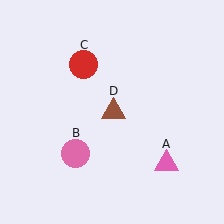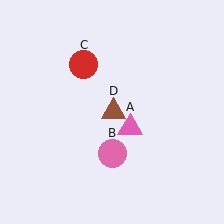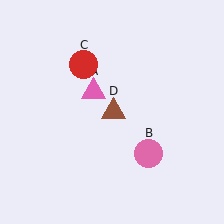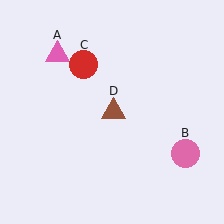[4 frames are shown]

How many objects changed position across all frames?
2 objects changed position: pink triangle (object A), pink circle (object B).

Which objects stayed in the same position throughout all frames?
Red circle (object C) and brown triangle (object D) remained stationary.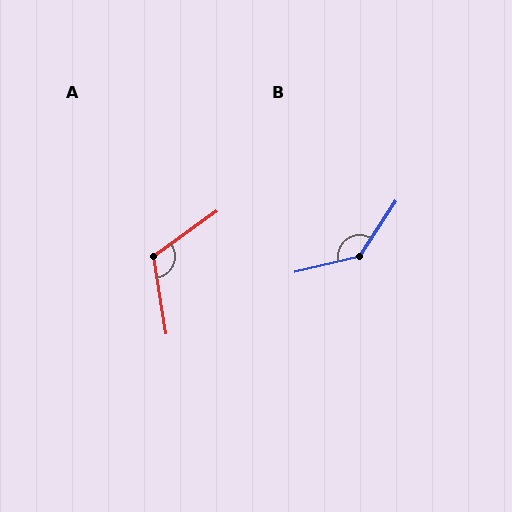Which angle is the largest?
B, at approximately 137 degrees.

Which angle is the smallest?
A, at approximately 117 degrees.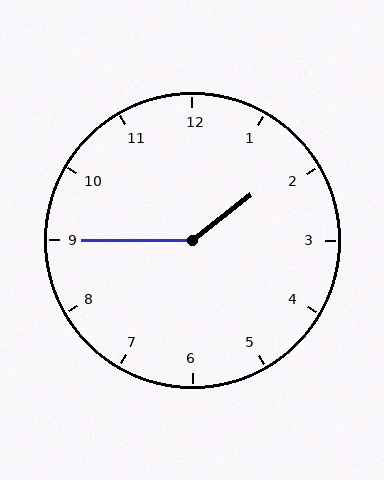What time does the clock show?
1:45.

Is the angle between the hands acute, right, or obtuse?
It is obtuse.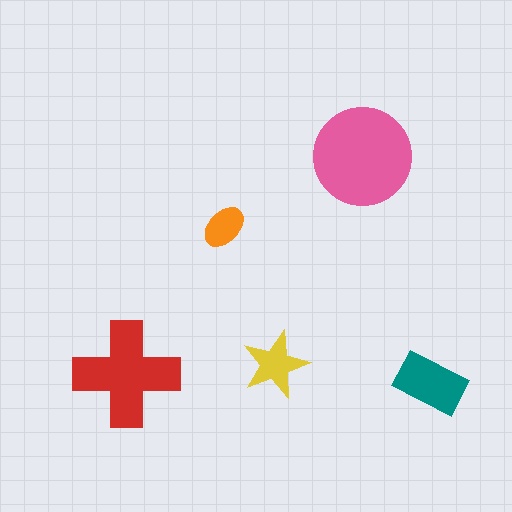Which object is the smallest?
The orange ellipse.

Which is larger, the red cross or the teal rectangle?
The red cross.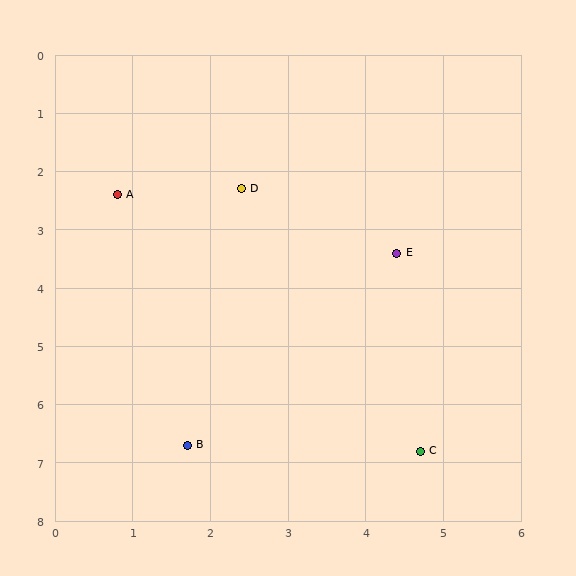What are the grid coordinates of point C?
Point C is at approximately (4.7, 6.8).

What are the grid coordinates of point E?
Point E is at approximately (4.4, 3.4).